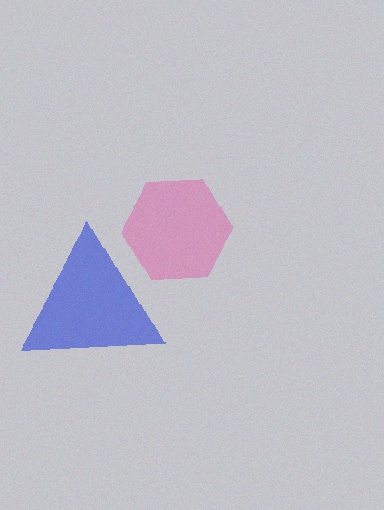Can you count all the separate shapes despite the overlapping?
Yes, there are 2 separate shapes.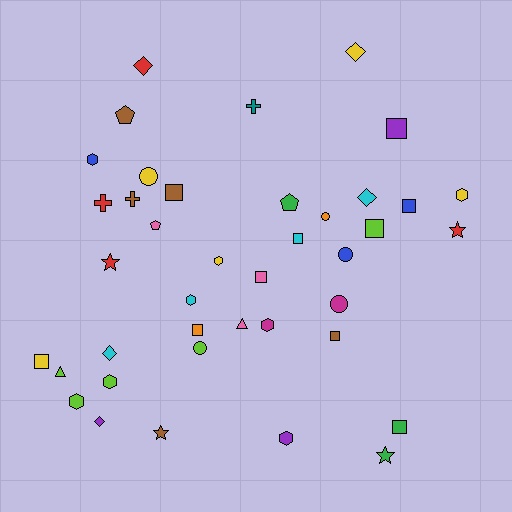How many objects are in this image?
There are 40 objects.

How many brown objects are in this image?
There are 5 brown objects.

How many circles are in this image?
There are 5 circles.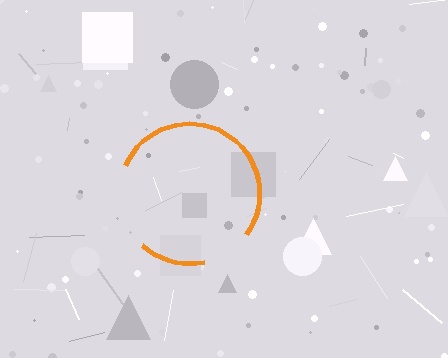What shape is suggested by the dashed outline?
The dashed outline suggests a circle.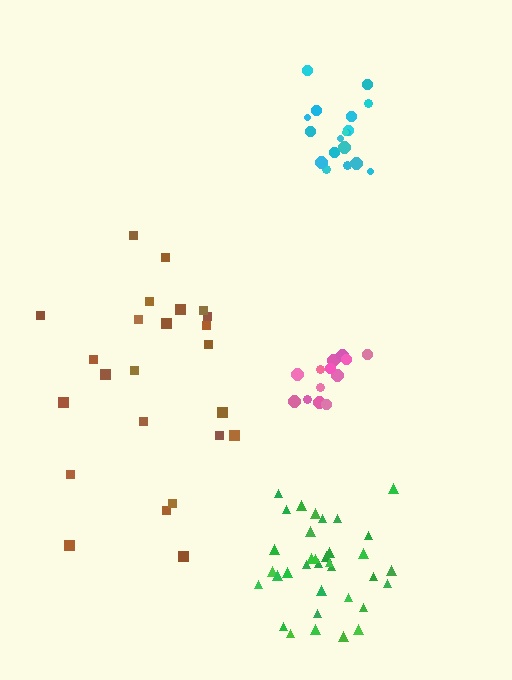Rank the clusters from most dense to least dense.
cyan, pink, green, brown.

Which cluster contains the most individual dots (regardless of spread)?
Green (35).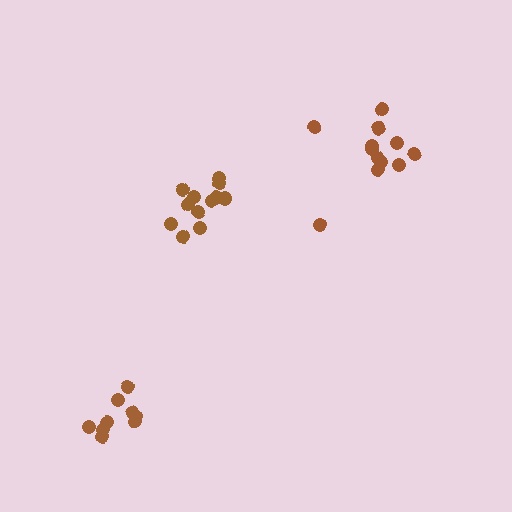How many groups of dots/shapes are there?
There are 3 groups.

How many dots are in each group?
Group 1: 12 dots, Group 2: 12 dots, Group 3: 9 dots (33 total).